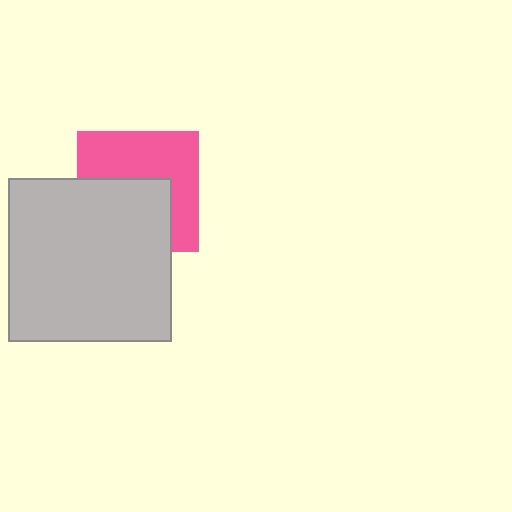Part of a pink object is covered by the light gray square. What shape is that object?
It is a square.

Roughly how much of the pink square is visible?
About half of it is visible (roughly 52%).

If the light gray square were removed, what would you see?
You would see the complete pink square.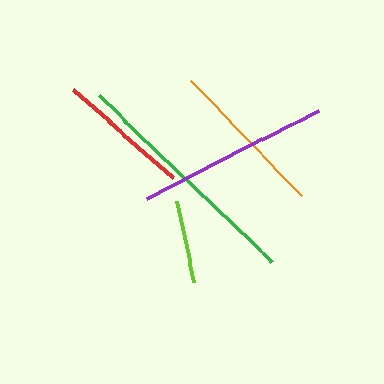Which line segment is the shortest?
The lime line is the shortest at approximately 83 pixels.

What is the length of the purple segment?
The purple segment is approximately 193 pixels long.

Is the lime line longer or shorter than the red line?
The red line is longer than the lime line.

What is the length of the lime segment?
The lime segment is approximately 83 pixels long.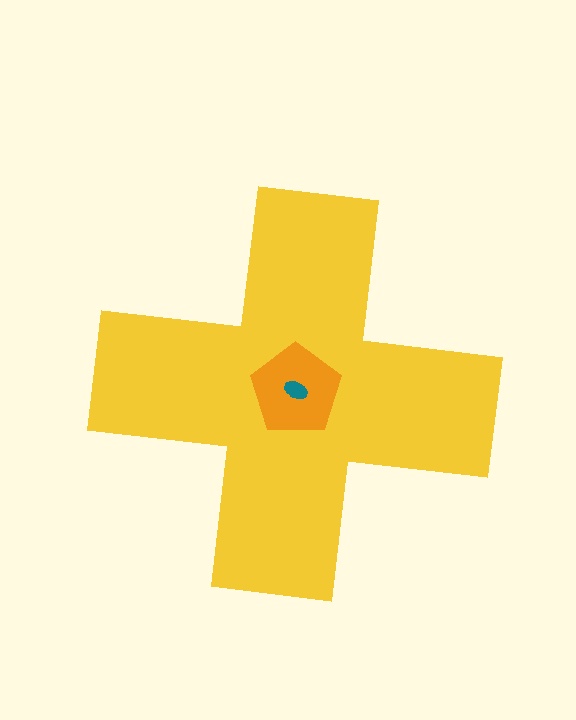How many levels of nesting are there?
3.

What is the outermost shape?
The yellow cross.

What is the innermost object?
The teal ellipse.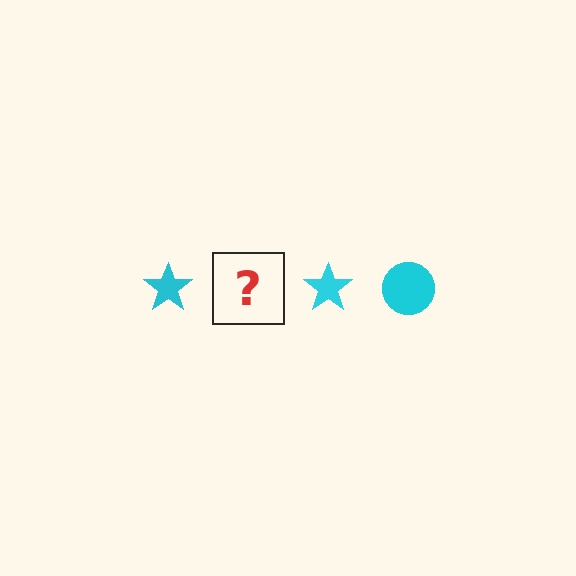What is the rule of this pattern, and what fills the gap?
The rule is that the pattern cycles through star, circle shapes in cyan. The gap should be filled with a cyan circle.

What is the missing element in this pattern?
The missing element is a cyan circle.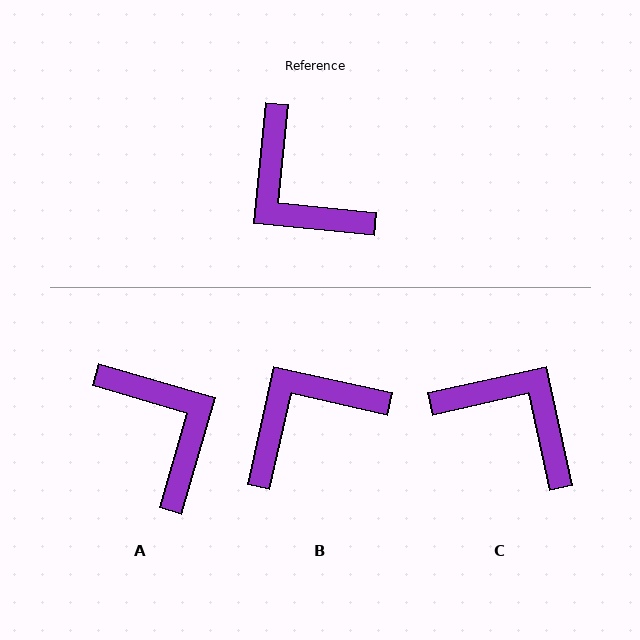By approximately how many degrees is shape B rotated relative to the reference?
Approximately 97 degrees clockwise.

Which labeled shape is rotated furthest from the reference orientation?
A, about 169 degrees away.